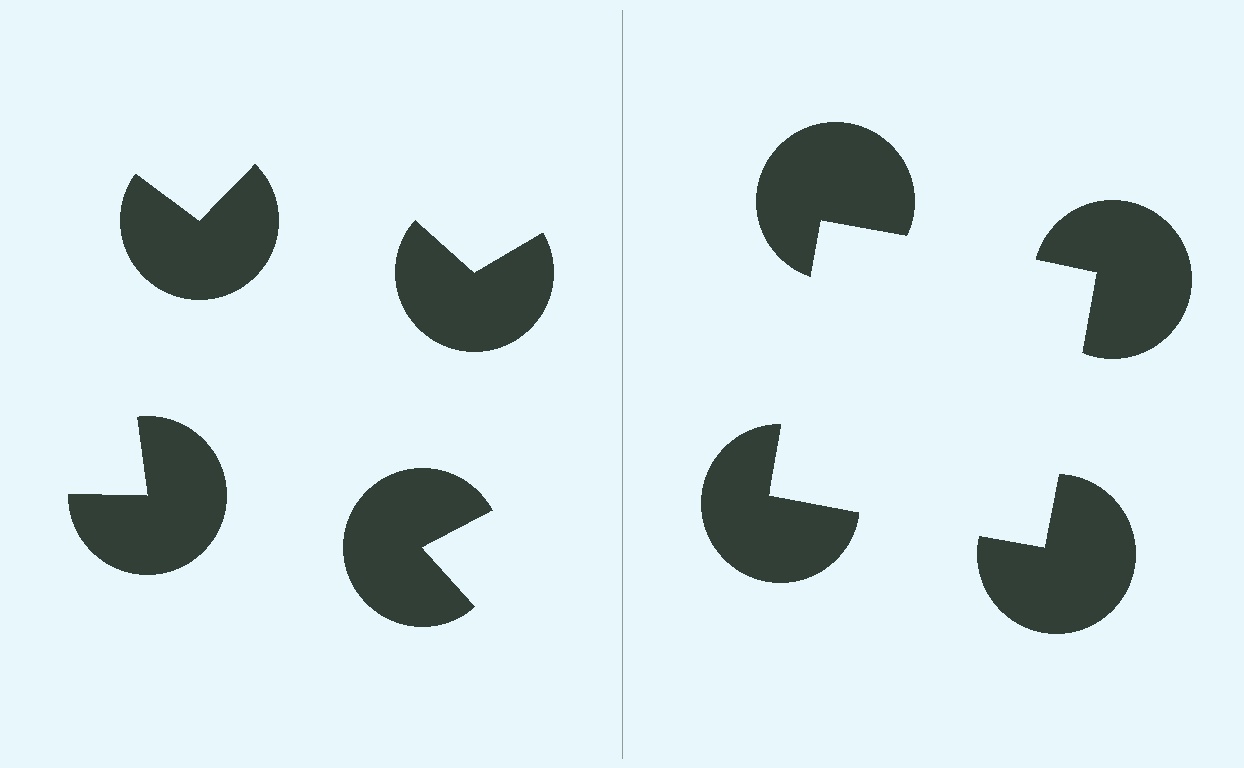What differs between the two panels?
The pac-man discs are positioned identically on both sides; only the wedge orientations differ. On the right they align to a square; on the left they are misaligned.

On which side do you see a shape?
An illusory square appears on the right side. On the left side the wedge cuts are rotated, so no coherent shape forms.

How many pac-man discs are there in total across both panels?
8 — 4 on each side.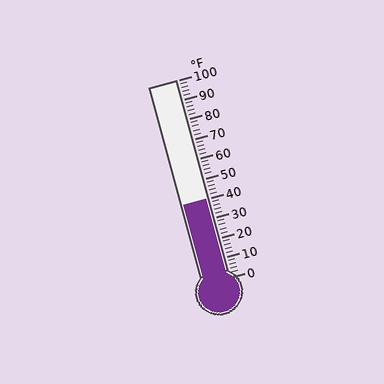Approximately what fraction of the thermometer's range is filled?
The thermometer is filled to approximately 40% of its range.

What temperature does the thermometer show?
The thermometer shows approximately 40°F.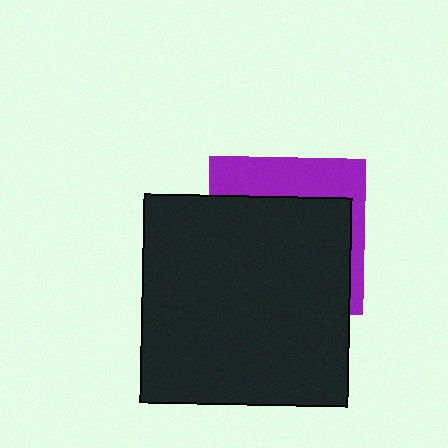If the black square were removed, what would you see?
You would see the complete purple square.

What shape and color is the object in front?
The object in front is a black square.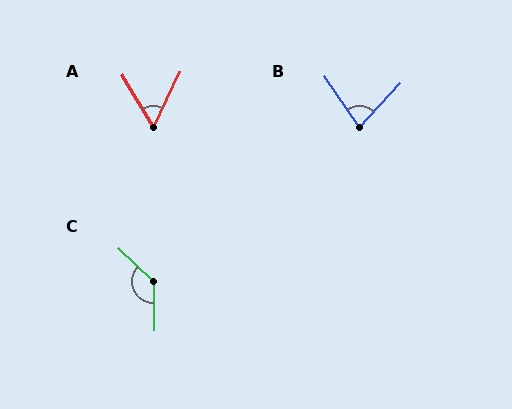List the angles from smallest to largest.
A (56°), B (76°), C (135°).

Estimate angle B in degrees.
Approximately 76 degrees.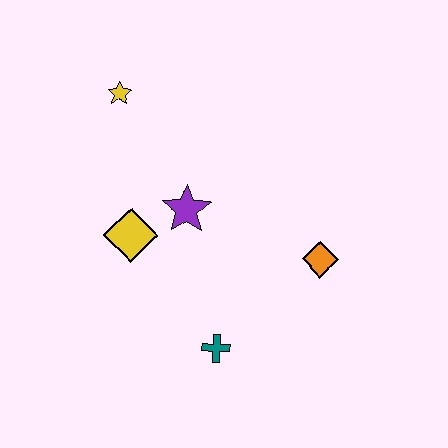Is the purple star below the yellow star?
Yes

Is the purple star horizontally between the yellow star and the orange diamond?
Yes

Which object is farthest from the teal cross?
The yellow star is farthest from the teal cross.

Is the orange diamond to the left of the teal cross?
No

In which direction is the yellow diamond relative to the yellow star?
The yellow diamond is below the yellow star.